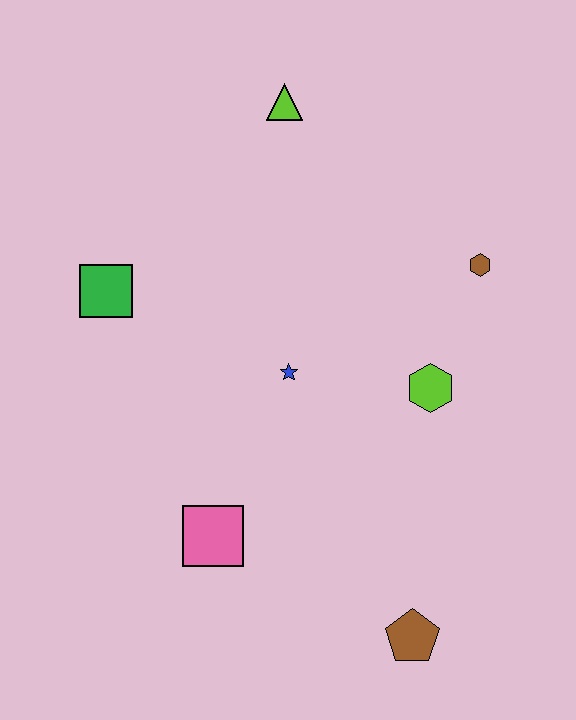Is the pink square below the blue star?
Yes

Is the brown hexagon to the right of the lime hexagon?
Yes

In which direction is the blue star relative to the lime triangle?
The blue star is below the lime triangle.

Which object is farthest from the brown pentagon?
The lime triangle is farthest from the brown pentagon.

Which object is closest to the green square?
The blue star is closest to the green square.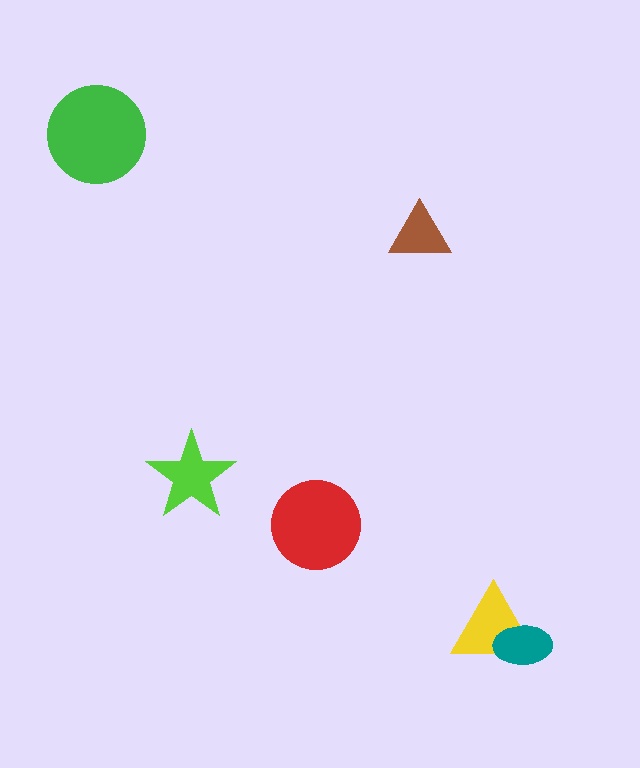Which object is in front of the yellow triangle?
The teal ellipse is in front of the yellow triangle.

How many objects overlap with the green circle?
0 objects overlap with the green circle.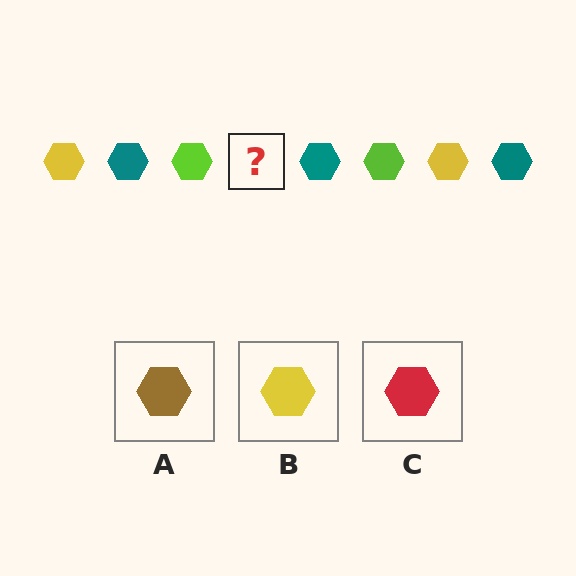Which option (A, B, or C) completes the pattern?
B.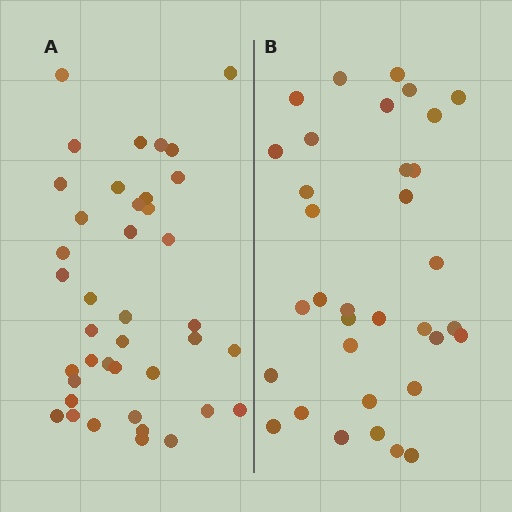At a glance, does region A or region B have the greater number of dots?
Region A (the left region) has more dots.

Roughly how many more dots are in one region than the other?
Region A has about 6 more dots than region B.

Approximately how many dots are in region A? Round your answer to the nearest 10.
About 40 dots.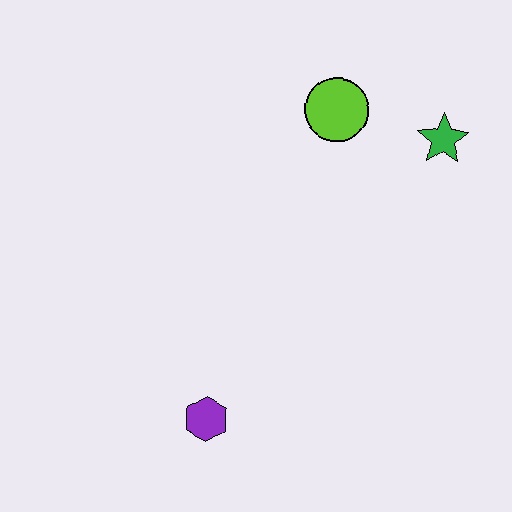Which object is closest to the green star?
The lime circle is closest to the green star.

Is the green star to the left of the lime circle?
No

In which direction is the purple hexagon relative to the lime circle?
The purple hexagon is below the lime circle.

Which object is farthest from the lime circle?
The purple hexagon is farthest from the lime circle.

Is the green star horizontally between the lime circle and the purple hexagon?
No